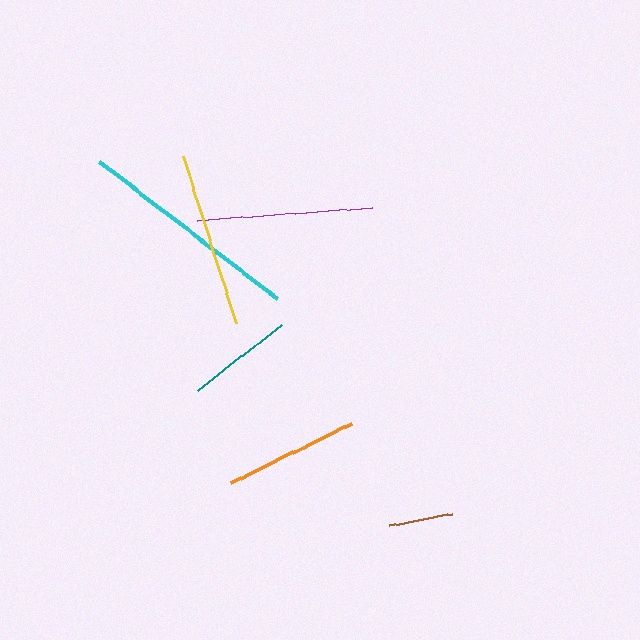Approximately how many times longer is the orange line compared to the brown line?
The orange line is approximately 2.1 times the length of the brown line.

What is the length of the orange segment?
The orange segment is approximately 134 pixels long.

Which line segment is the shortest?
The brown line is the shortest at approximately 65 pixels.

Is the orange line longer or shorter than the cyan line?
The cyan line is longer than the orange line.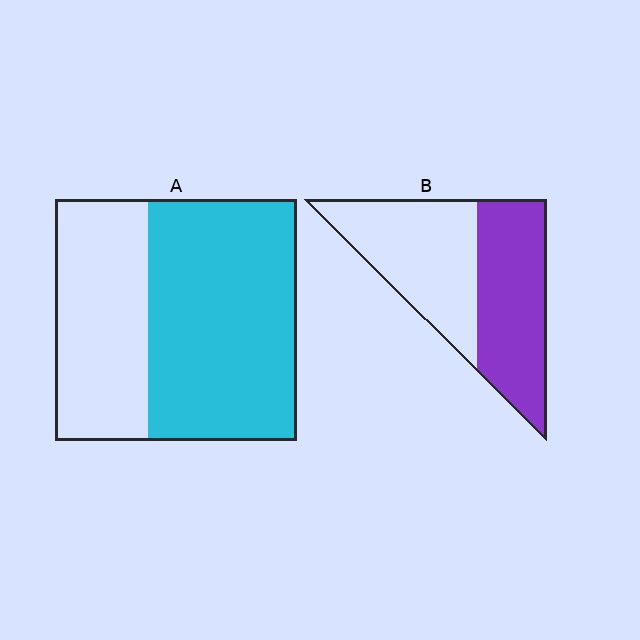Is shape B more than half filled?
Roughly half.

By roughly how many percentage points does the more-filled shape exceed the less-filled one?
By roughly 10 percentage points (A over B).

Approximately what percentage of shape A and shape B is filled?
A is approximately 60% and B is approximately 50%.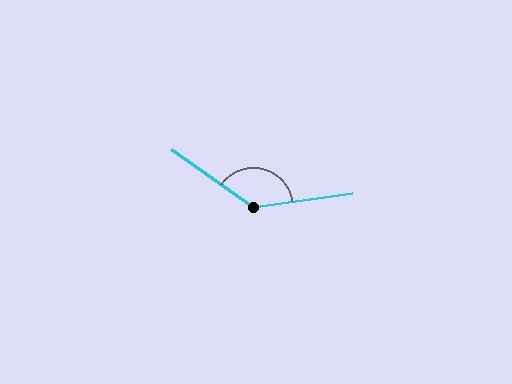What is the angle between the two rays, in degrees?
Approximately 137 degrees.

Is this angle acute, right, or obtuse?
It is obtuse.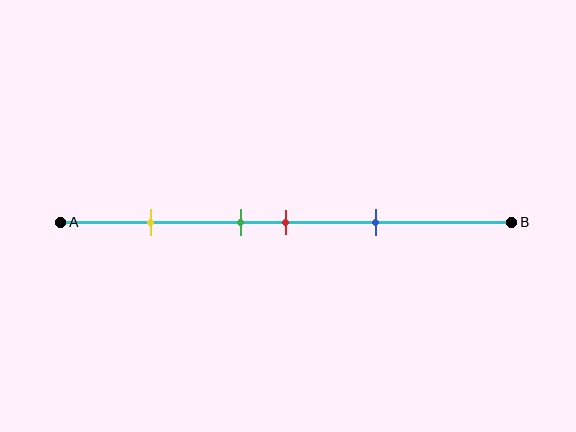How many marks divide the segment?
There are 4 marks dividing the segment.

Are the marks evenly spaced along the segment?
No, the marks are not evenly spaced.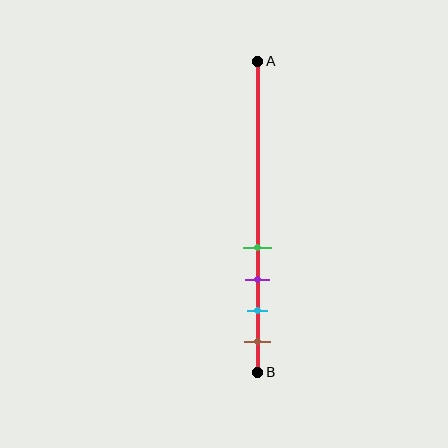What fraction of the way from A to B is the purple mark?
The purple mark is approximately 70% (0.7) of the way from A to B.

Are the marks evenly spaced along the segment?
Yes, the marks are approximately evenly spaced.